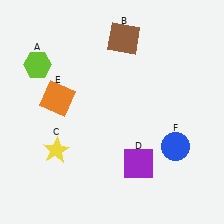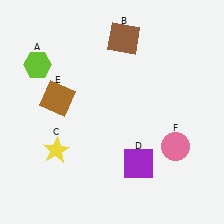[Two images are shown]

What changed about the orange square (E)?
In Image 1, E is orange. In Image 2, it changed to brown.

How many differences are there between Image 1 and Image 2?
There are 2 differences between the two images.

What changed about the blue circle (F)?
In Image 1, F is blue. In Image 2, it changed to pink.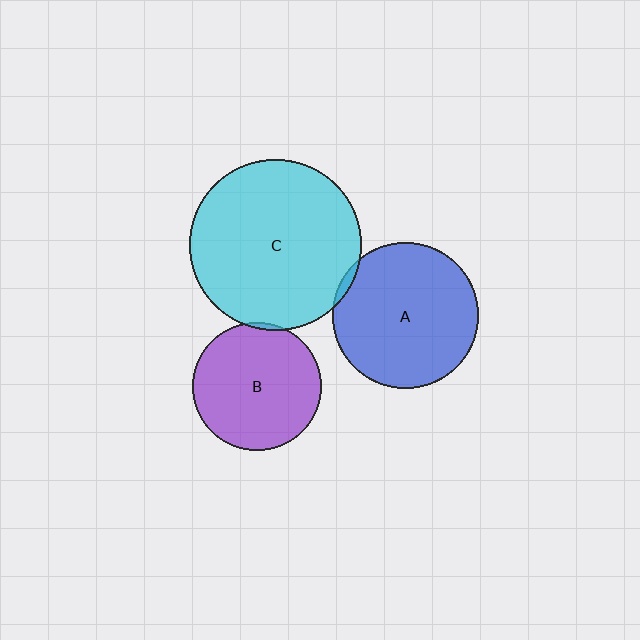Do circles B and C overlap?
Yes.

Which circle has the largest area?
Circle C (cyan).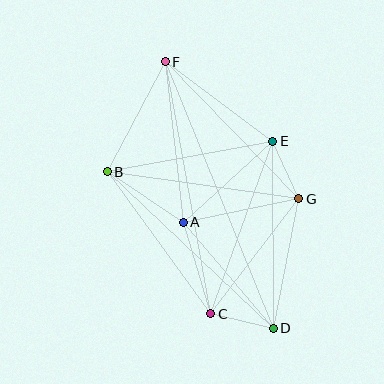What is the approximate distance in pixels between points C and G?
The distance between C and G is approximately 145 pixels.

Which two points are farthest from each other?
Points D and F are farthest from each other.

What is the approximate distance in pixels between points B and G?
The distance between B and G is approximately 193 pixels.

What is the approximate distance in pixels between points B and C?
The distance between B and C is approximately 175 pixels.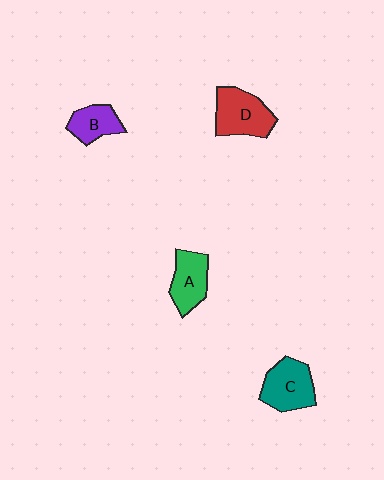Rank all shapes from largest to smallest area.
From largest to smallest: D (red), C (teal), A (green), B (purple).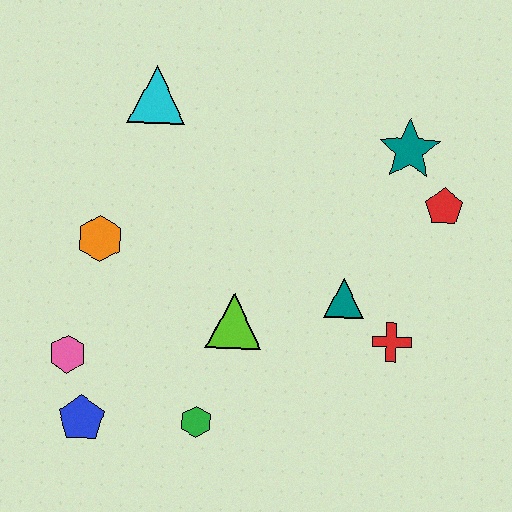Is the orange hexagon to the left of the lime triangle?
Yes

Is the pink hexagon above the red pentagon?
No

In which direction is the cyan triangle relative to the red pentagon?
The cyan triangle is to the left of the red pentagon.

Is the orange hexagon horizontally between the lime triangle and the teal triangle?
No